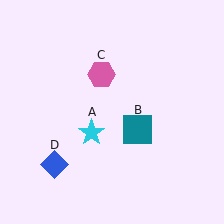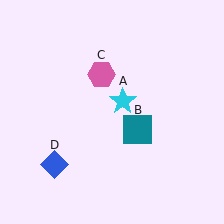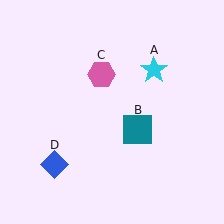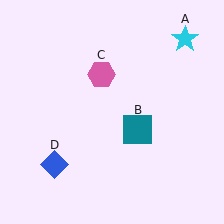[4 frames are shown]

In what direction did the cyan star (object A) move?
The cyan star (object A) moved up and to the right.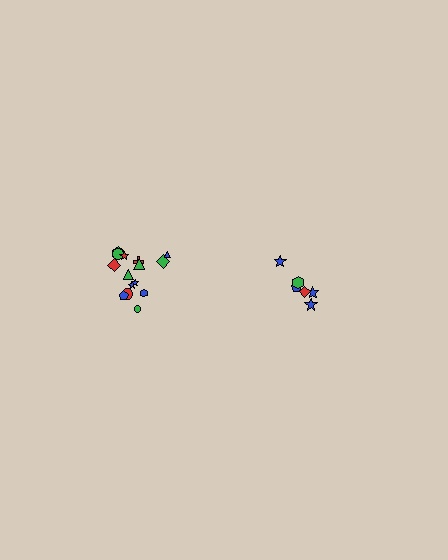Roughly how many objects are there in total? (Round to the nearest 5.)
Roughly 20 objects in total.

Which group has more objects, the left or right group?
The left group.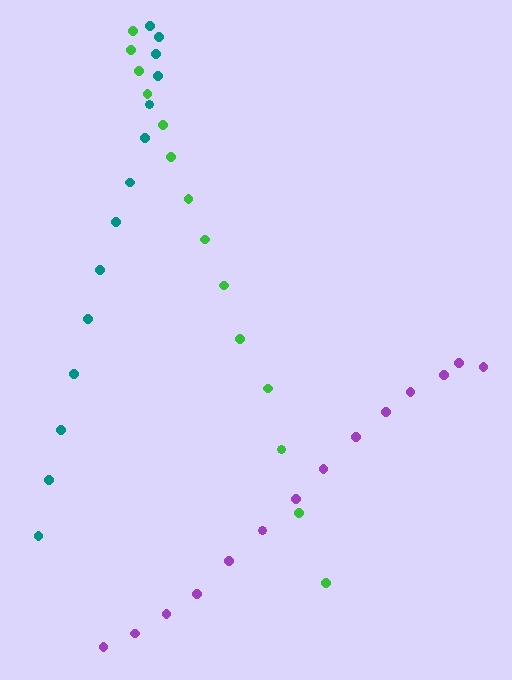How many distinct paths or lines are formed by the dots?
There are 3 distinct paths.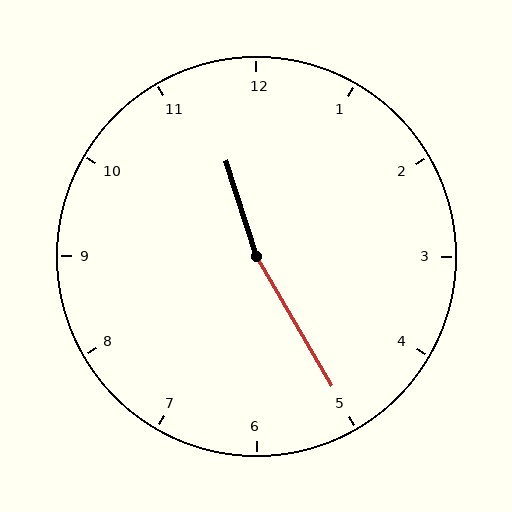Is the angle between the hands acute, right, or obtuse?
It is obtuse.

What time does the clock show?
11:25.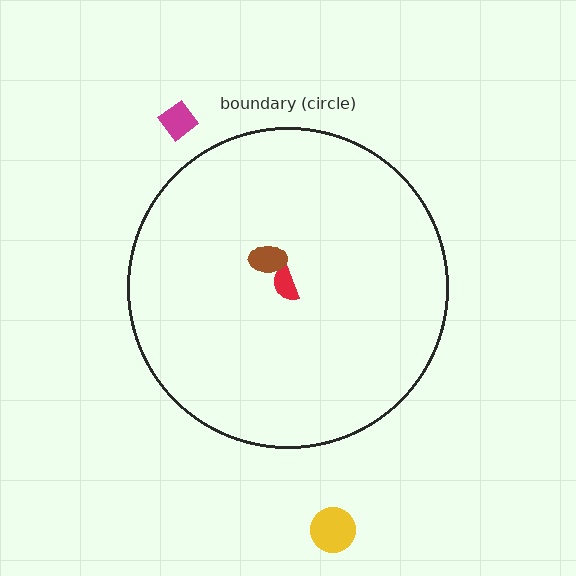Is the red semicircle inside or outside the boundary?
Inside.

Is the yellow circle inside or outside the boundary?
Outside.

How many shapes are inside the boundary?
2 inside, 2 outside.